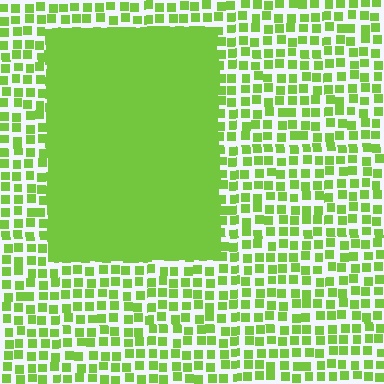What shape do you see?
I see a rectangle.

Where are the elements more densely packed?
The elements are more densely packed inside the rectangle boundary.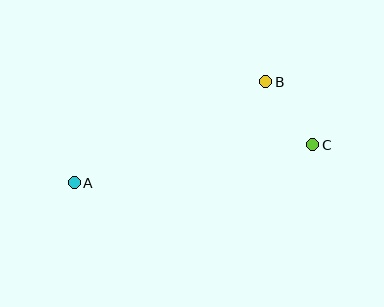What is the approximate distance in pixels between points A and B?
The distance between A and B is approximately 216 pixels.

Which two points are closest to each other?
Points B and C are closest to each other.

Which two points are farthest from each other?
Points A and C are farthest from each other.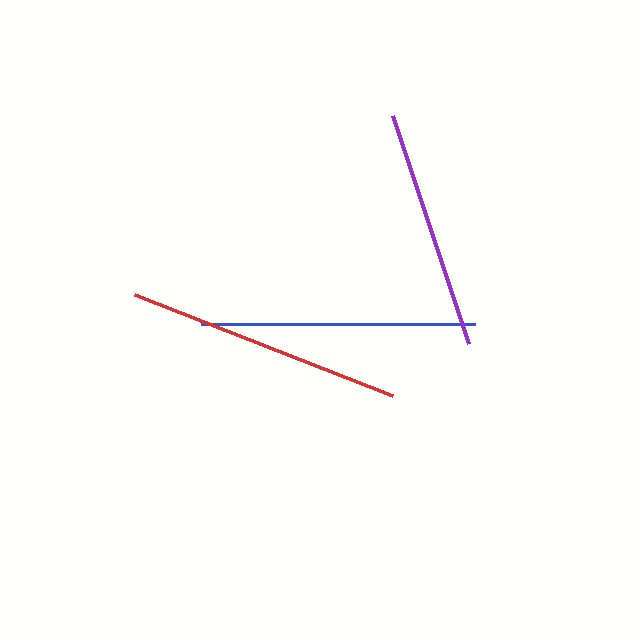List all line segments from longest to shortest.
From longest to shortest: red, blue, purple.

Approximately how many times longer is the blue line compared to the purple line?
The blue line is approximately 1.1 times the length of the purple line.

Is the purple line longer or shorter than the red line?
The red line is longer than the purple line.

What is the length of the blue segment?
The blue segment is approximately 274 pixels long.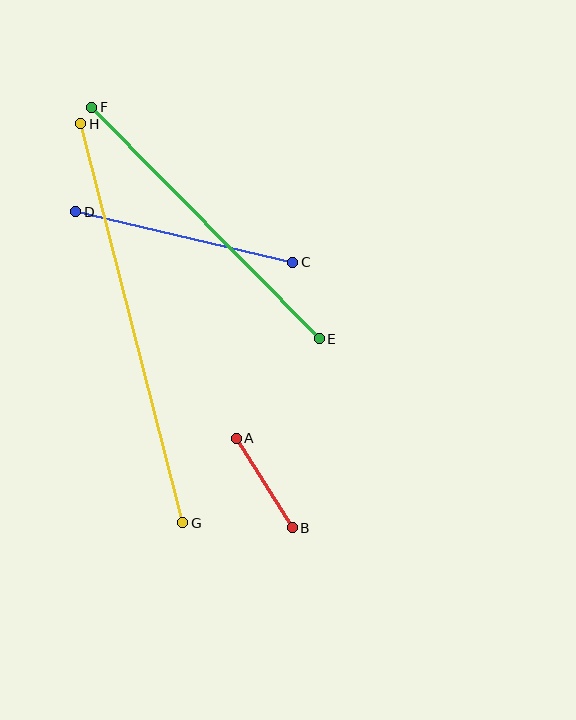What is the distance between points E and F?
The distance is approximately 325 pixels.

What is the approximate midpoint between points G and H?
The midpoint is at approximately (132, 323) pixels.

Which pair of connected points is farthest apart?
Points G and H are farthest apart.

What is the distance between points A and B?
The distance is approximately 105 pixels.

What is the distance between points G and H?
The distance is approximately 412 pixels.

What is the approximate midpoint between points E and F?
The midpoint is at approximately (205, 223) pixels.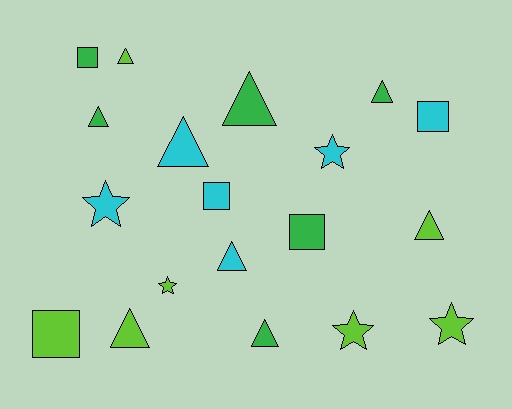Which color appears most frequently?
Lime, with 7 objects.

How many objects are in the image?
There are 19 objects.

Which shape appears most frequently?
Triangle, with 9 objects.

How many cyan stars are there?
There are 2 cyan stars.